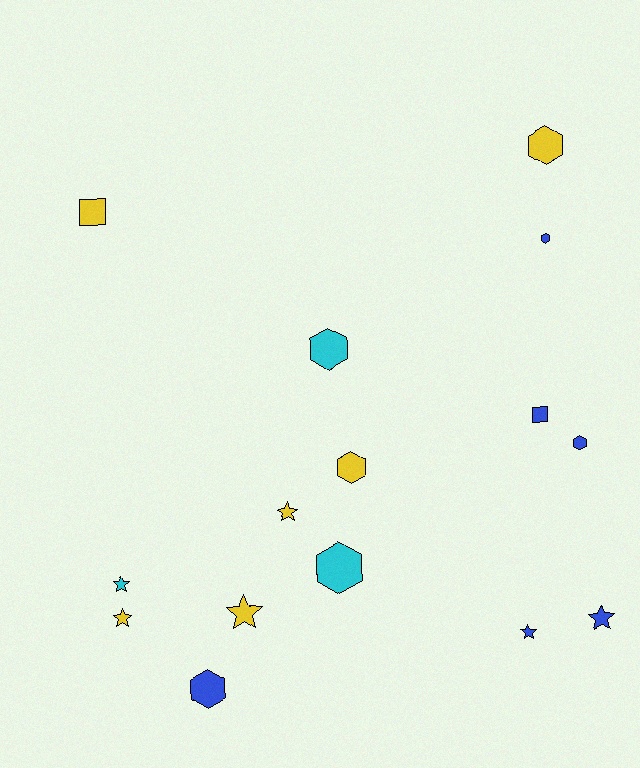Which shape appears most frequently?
Hexagon, with 7 objects.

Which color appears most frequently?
Blue, with 6 objects.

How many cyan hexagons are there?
There are 2 cyan hexagons.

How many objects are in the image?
There are 15 objects.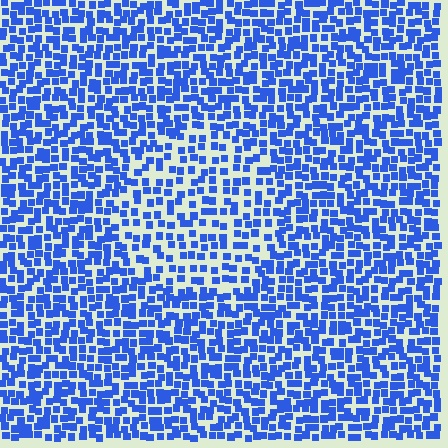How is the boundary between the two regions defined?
The boundary is defined by a change in element density (approximately 1.6x ratio). All elements are the same color, size, and shape.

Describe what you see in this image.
The image contains small blue elements arranged at two different densities. A circle-shaped region is visible where the elements are less densely packed than the surrounding area.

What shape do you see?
I see a circle.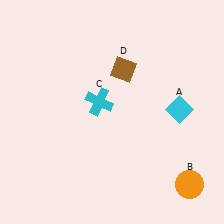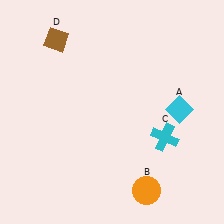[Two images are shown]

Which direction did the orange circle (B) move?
The orange circle (B) moved left.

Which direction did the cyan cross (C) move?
The cyan cross (C) moved right.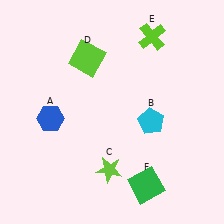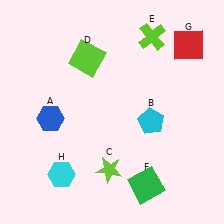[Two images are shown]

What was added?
A red square (G), a cyan hexagon (H) were added in Image 2.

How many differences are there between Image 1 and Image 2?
There are 2 differences between the two images.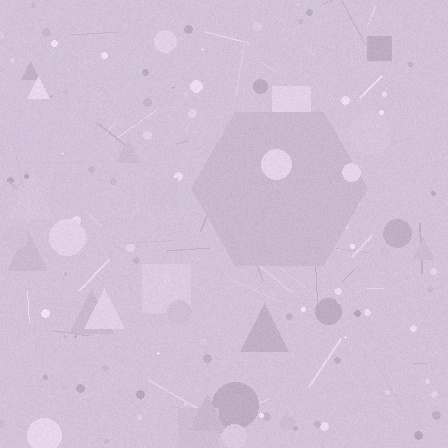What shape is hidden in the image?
A hexagon is hidden in the image.